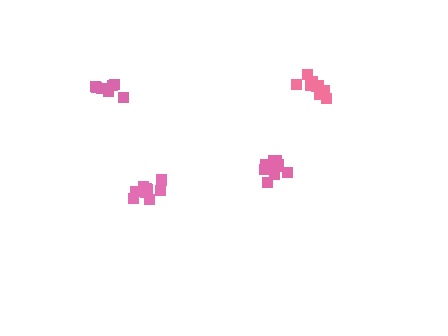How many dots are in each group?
Group 1: 10 dots, Group 2: 9 dots, Group 3: 11 dots, Group 4: 7 dots (37 total).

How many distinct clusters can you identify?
There are 4 distinct clusters.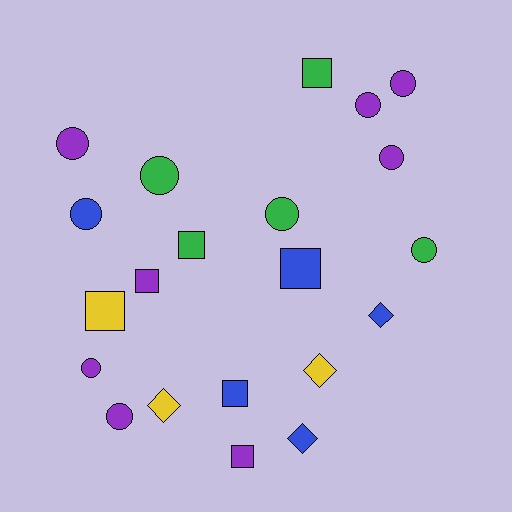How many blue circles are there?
There is 1 blue circle.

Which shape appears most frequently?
Circle, with 10 objects.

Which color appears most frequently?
Purple, with 8 objects.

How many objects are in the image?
There are 21 objects.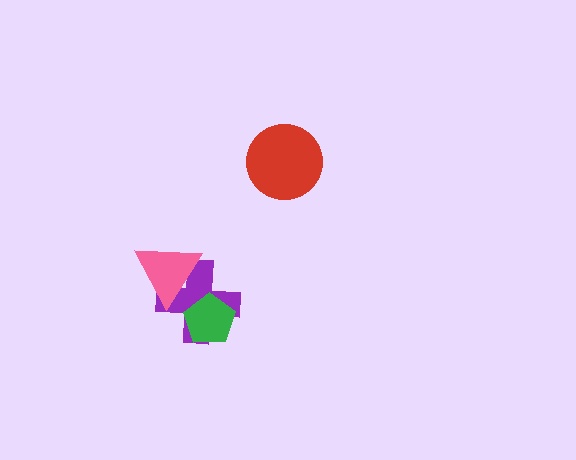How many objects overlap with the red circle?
0 objects overlap with the red circle.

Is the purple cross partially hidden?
Yes, it is partially covered by another shape.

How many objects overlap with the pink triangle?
1 object overlaps with the pink triangle.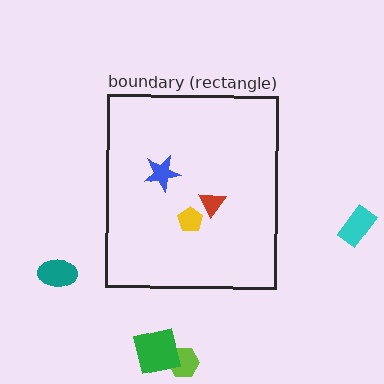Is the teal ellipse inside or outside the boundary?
Outside.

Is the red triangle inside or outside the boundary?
Inside.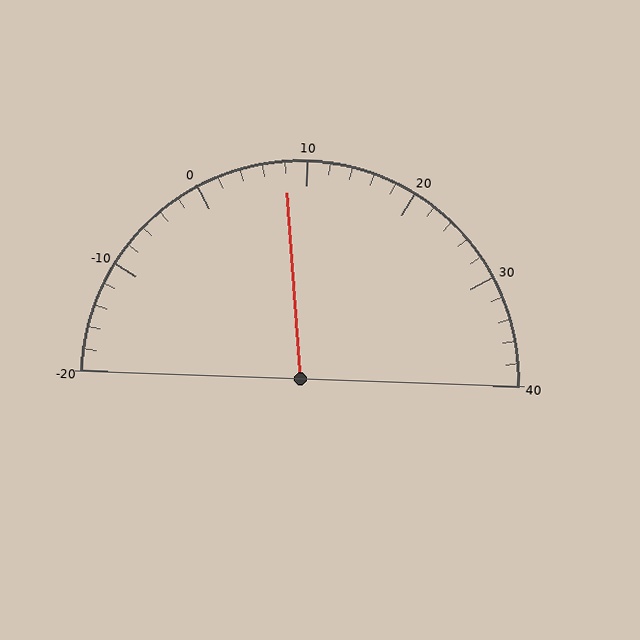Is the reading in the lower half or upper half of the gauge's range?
The reading is in the lower half of the range (-20 to 40).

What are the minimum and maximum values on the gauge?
The gauge ranges from -20 to 40.